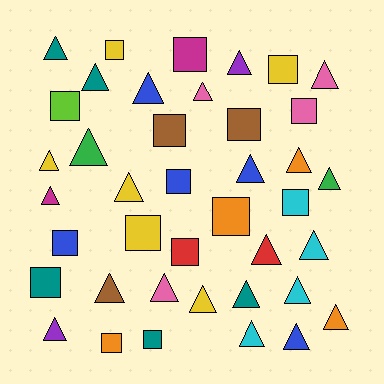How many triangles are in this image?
There are 24 triangles.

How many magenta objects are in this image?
There are 2 magenta objects.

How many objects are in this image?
There are 40 objects.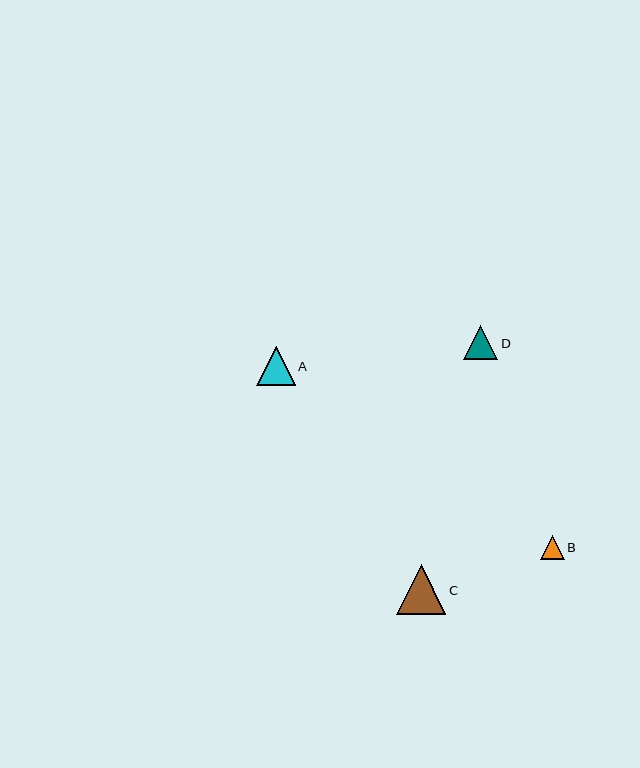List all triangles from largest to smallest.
From largest to smallest: C, A, D, B.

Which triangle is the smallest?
Triangle B is the smallest with a size of approximately 24 pixels.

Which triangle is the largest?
Triangle C is the largest with a size of approximately 50 pixels.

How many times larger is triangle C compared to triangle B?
Triangle C is approximately 2.1 times the size of triangle B.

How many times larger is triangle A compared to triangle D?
Triangle A is approximately 1.1 times the size of triangle D.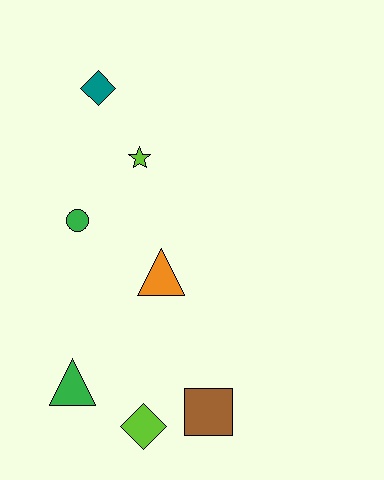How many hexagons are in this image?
There are no hexagons.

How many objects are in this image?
There are 7 objects.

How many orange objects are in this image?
There is 1 orange object.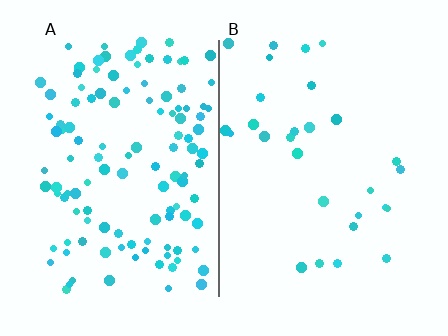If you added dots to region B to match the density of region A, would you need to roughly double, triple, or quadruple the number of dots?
Approximately quadruple.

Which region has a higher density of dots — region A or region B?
A (the left).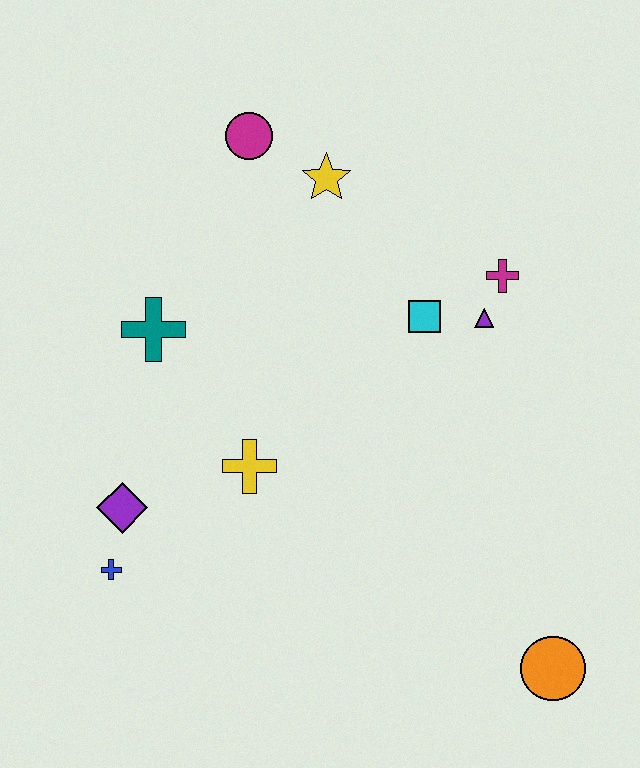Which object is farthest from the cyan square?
The blue cross is farthest from the cyan square.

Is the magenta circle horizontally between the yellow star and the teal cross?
Yes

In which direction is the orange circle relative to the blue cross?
The orange circle is to the right of the blue cross.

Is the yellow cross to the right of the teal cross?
Yes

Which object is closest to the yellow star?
The magenta circle is closest to the yellow star.